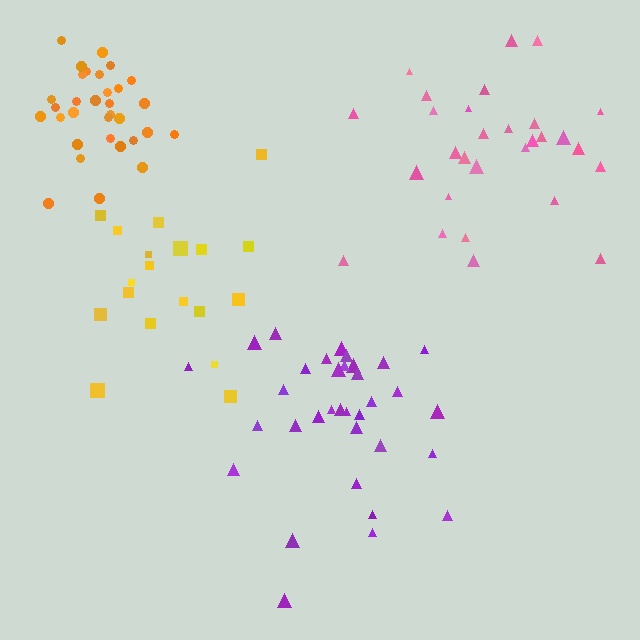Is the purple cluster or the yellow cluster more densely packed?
Purple.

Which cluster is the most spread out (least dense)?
Yellow.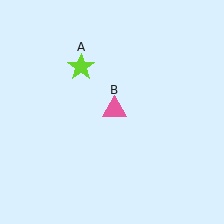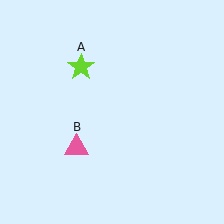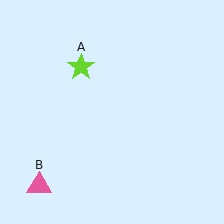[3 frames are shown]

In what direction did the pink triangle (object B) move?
The pink triangle (object B) moved down and to the left.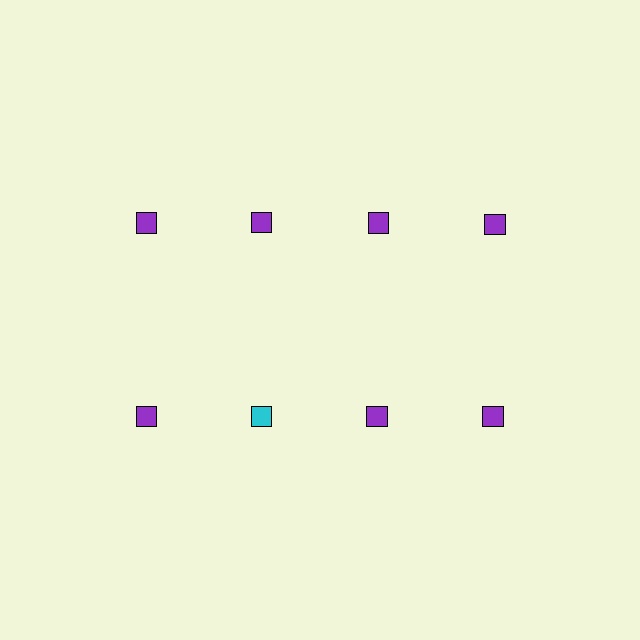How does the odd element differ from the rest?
It has a different color: cyan instead of purple.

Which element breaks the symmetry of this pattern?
The cyan square in the second row, second from left column breaks the symmetry. All other shapes are purple squares.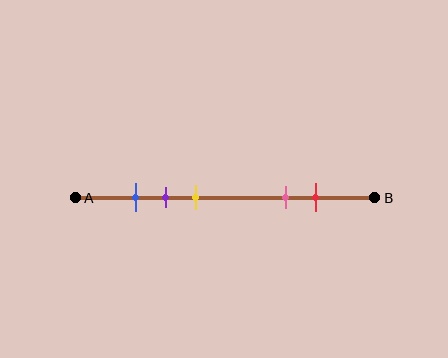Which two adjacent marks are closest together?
The blue and purple marks are the closest adjacent pair.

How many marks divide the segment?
There are 5 marks dividing the segment.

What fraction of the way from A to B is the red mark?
The red mark is approximately 80% (0.8) of the way from A to B.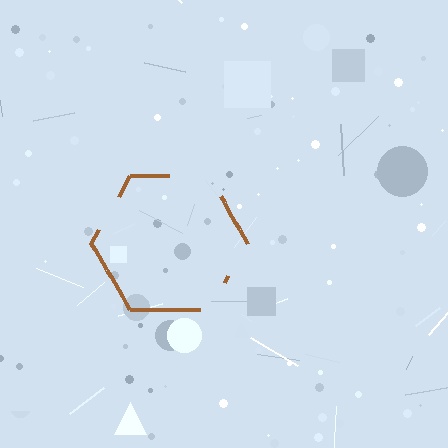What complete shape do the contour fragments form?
The contour fragments form a hexagon.